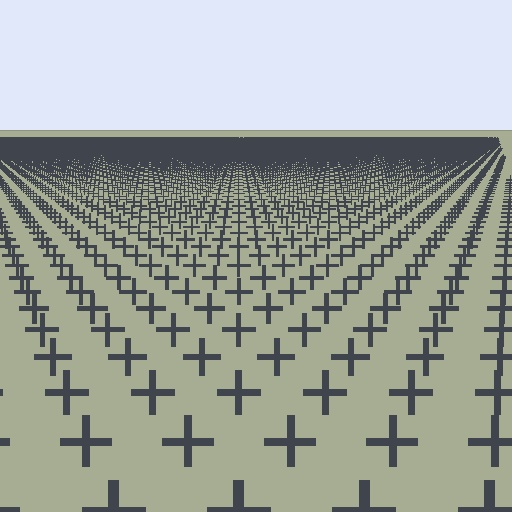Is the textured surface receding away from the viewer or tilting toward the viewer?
The surface is receding away from the viewer. Texture elements get smaller and denser toward the top.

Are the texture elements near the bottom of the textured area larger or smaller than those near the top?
Larger. Near the bottom, elements are closer to the viewer and appear at a bigger on-screen size.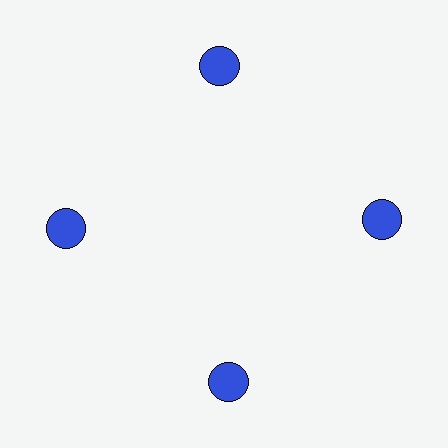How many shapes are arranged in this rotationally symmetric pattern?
There are 4 shapes, arranged in 4 groups of 1.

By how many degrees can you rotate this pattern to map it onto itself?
The pattern maps onto itself every 90 degrees of rotation.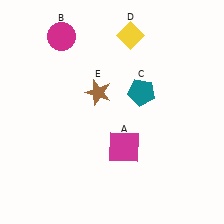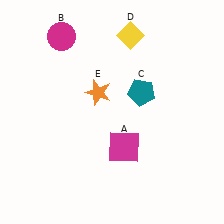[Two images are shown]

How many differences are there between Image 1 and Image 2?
There is 1 difference between the two images.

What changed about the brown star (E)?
In Image 1, E is brown. In Image 2, it changed to orange.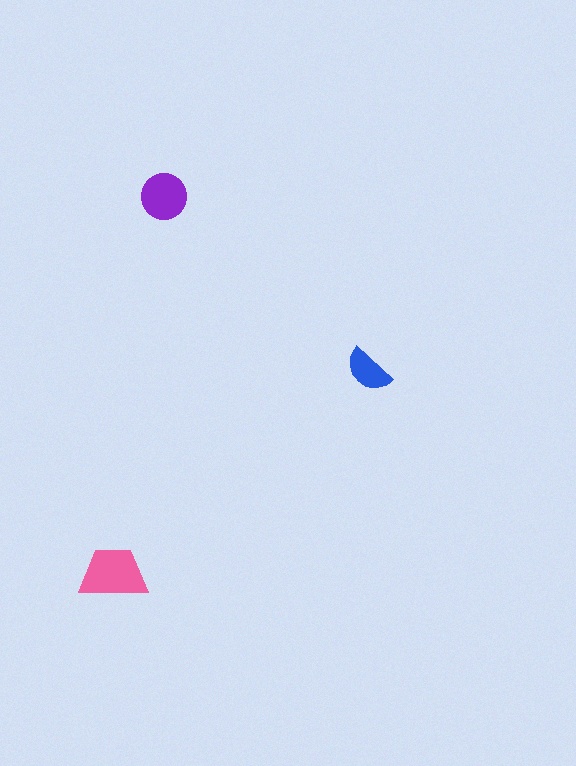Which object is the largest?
The pink trapezoid.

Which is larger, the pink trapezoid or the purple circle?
The pink trapezoid.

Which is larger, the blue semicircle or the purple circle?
The purple circle.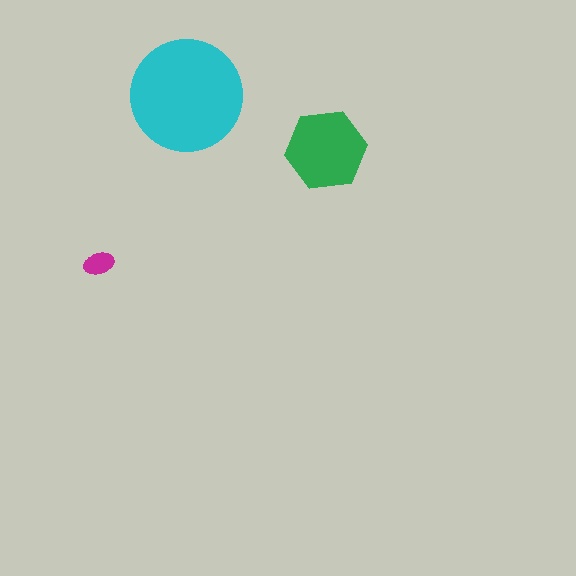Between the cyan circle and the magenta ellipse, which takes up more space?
The cyan circle.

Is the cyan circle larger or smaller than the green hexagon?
Larger.